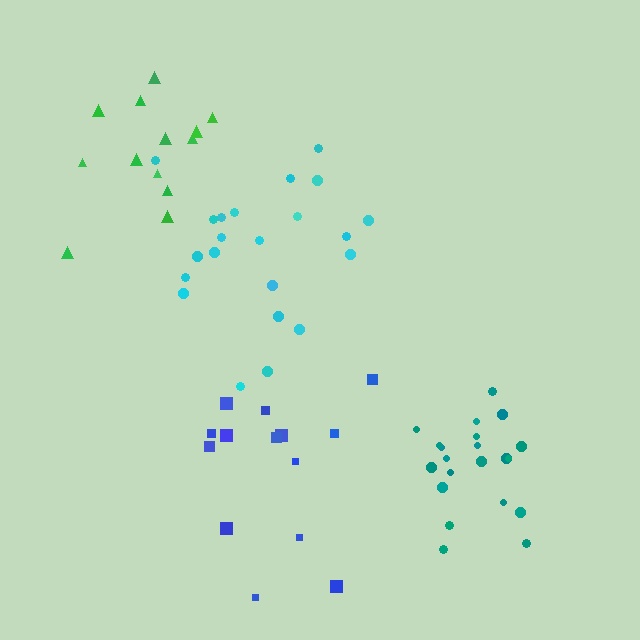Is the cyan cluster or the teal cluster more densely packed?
Teal.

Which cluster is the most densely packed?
Teal.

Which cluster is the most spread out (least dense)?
Green.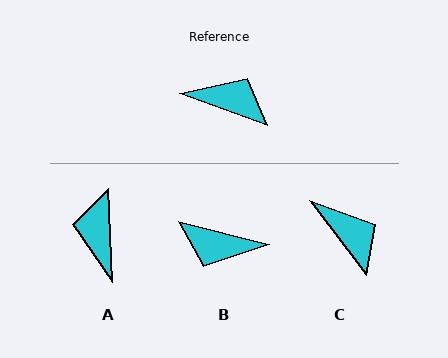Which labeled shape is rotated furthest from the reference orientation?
B, about 174 degrees away.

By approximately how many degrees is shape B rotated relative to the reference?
Approximately 174 degrees clockwise.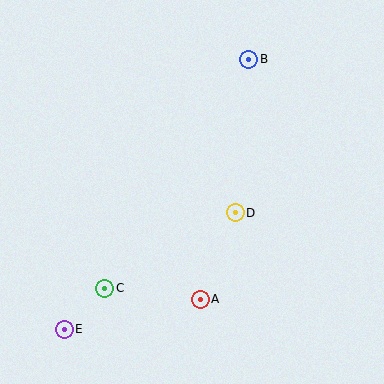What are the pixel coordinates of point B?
Point B is at (249, 59).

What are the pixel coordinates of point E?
Point E is at (64, 329).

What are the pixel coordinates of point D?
Point D is at (235, 213).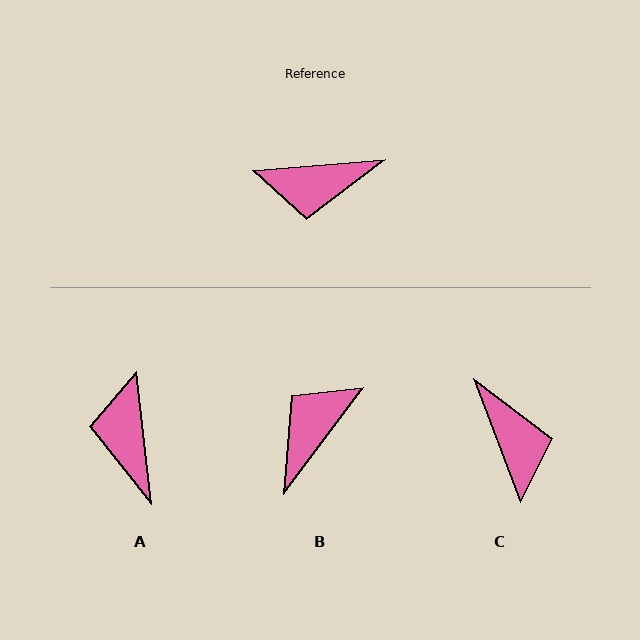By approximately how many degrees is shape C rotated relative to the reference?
Approximately 106 degrees counter-clockwise.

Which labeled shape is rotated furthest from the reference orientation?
B, about 132 degrees away.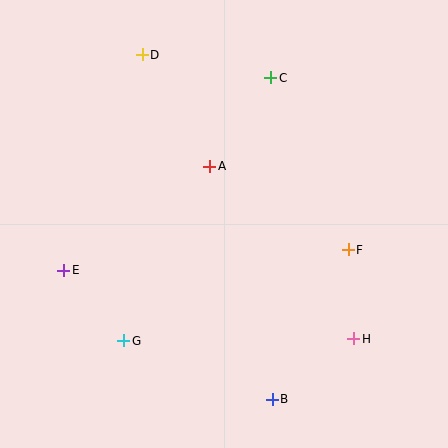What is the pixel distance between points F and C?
The distance between F and C is 189 pixels.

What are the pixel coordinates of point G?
Point G is at (124, 341).